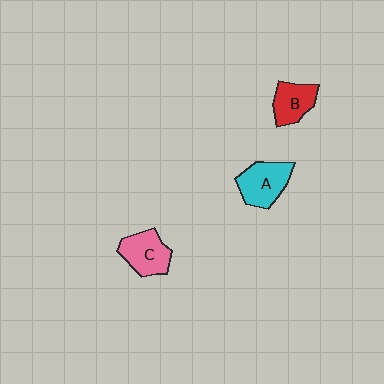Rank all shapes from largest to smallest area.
From largest to smallest: A (cyan), C (pink), B (red).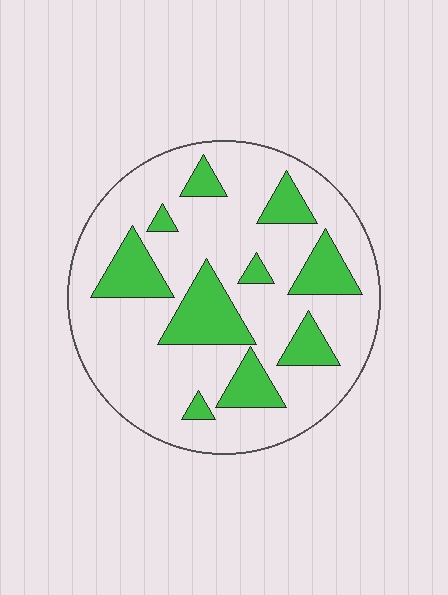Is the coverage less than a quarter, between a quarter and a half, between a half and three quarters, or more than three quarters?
Less than a quarter.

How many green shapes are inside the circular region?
10.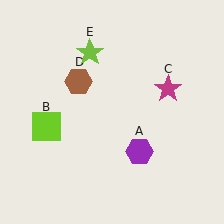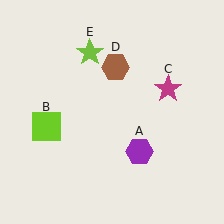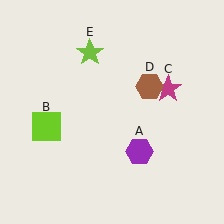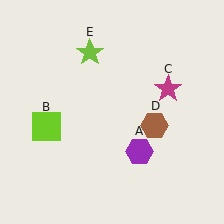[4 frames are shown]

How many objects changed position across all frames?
1 object changed position: brown hexagon (object D).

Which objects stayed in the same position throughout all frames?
Purple hexagon (object A) and lime square (object B) and magenta star (object C) and lime star (object E) remained stationary.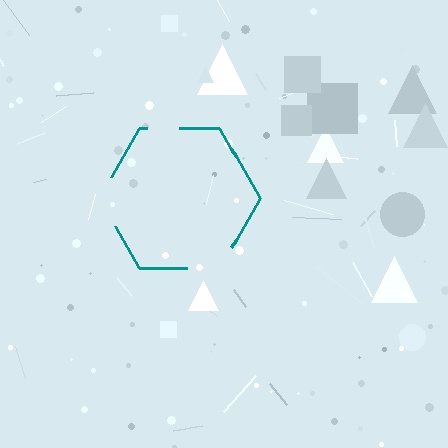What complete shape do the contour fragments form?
The contour fragments form a hexagon.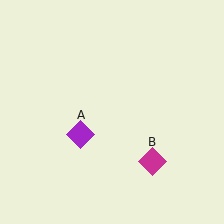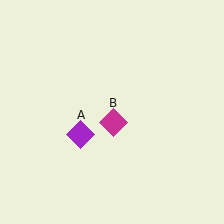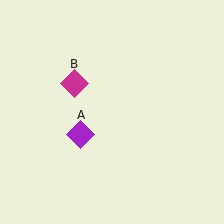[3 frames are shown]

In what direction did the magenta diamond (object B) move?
The magenta diamond (object B) moved up and to the left.